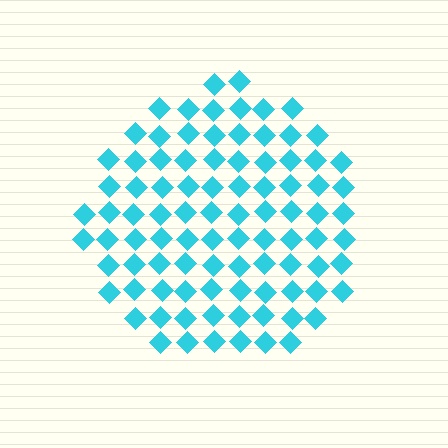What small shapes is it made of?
It is made of small diamonds.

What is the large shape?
The large shape is a circle.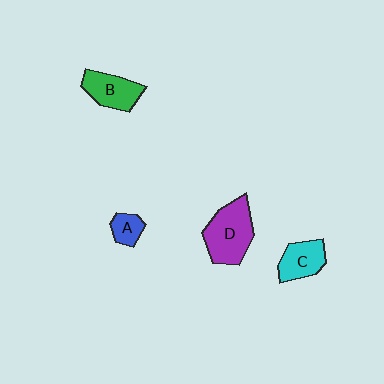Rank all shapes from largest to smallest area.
From largest to smallest: D (purple), B (green), C (cyan), A (blue).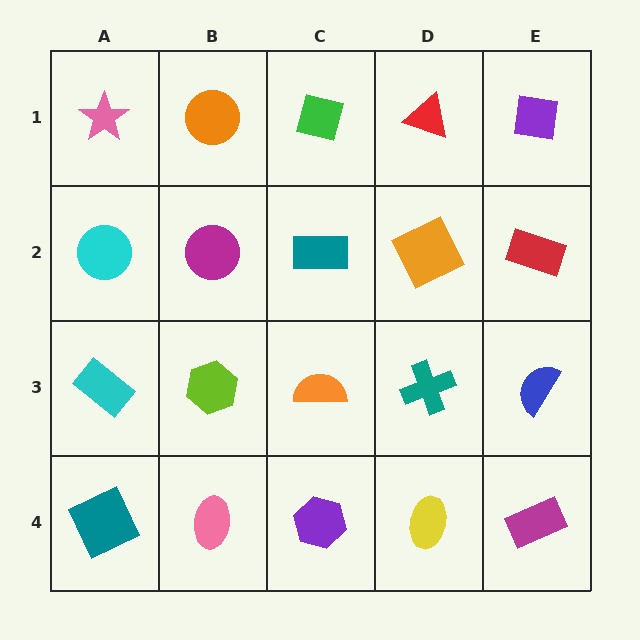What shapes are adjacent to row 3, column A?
A cyan circle (row 2, column A), a teal square (row 4, column A), a lime hexagon (row 3, column B).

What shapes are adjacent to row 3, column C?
A teal rectangle (row 2, column C), a purple hexagon (row 4, column C), a lime hexagon (row 3, column B), a teal cross (row 3, column D).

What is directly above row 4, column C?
An orange semicircle.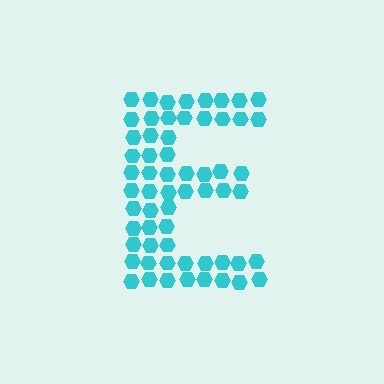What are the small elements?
The small elements are hexagons.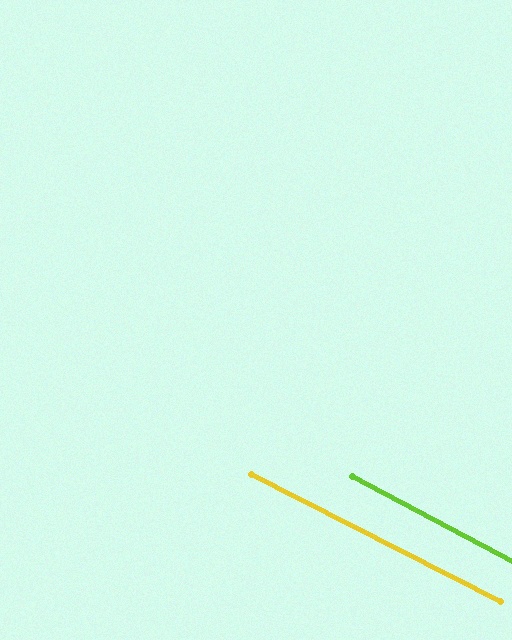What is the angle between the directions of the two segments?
Approximately 1 degree.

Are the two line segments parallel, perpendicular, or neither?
Parallel — their directions differ by only 1.0°.